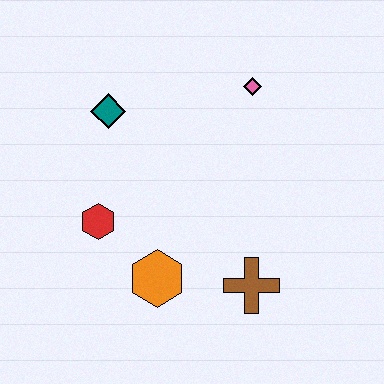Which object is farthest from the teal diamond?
The brown cross is farthest from the teal diamond.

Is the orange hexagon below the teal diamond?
Yes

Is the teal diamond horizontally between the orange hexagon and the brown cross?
No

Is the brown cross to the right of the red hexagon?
Yes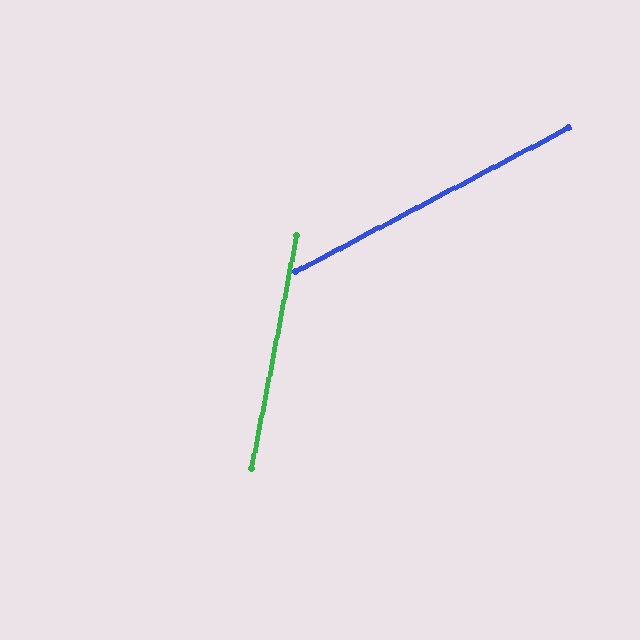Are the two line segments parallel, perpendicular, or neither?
Neither parallel nor perpendicular — they differ by about 51°.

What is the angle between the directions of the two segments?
Approximately 51 degrees.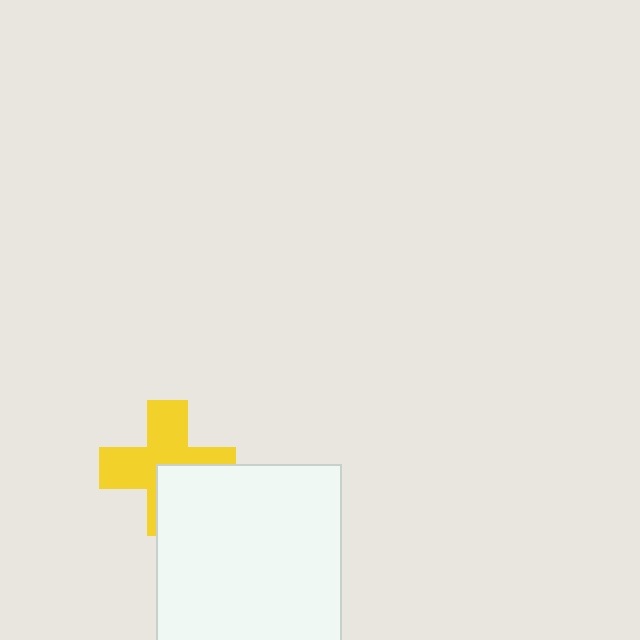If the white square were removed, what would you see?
You would see the complete yellow cross.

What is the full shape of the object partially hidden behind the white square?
The partially hidden object is a yellow cross.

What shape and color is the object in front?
The object in front is a white square.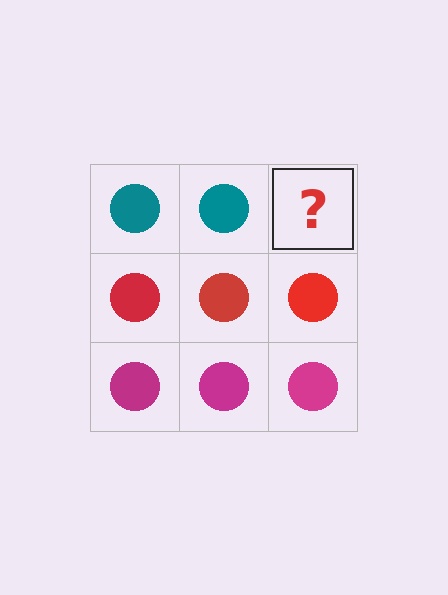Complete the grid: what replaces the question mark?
The question mark should be replaced with a teal circle.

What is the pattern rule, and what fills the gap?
The rule is that each row has a consistent color. The gap should be filled with a teal circle.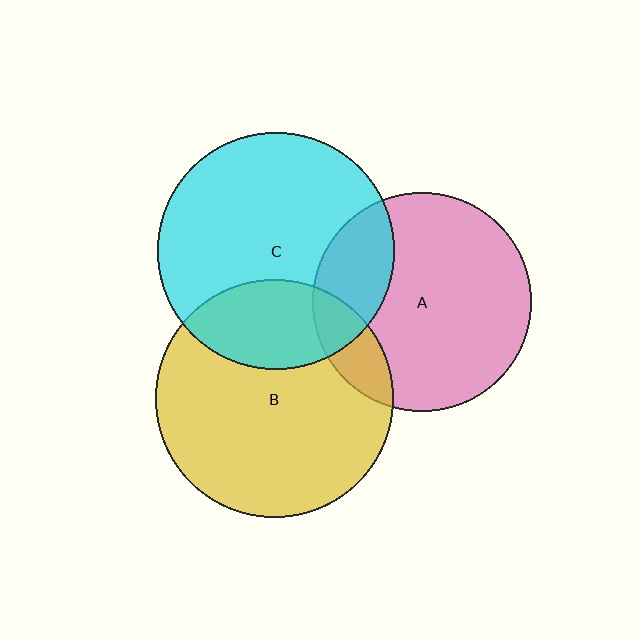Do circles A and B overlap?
Yes.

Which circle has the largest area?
Circle B (yellow).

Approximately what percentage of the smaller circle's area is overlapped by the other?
Approximately 15%.